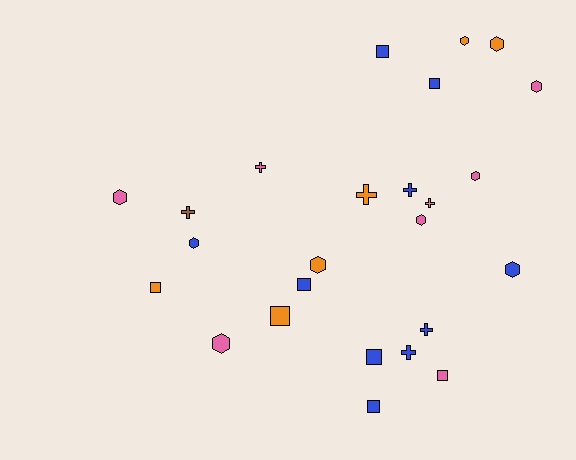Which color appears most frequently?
Blue, with 10 objects.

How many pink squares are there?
There is 1 pink square.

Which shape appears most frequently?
Hexagon, with 10 objects.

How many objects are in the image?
There are 25 objects.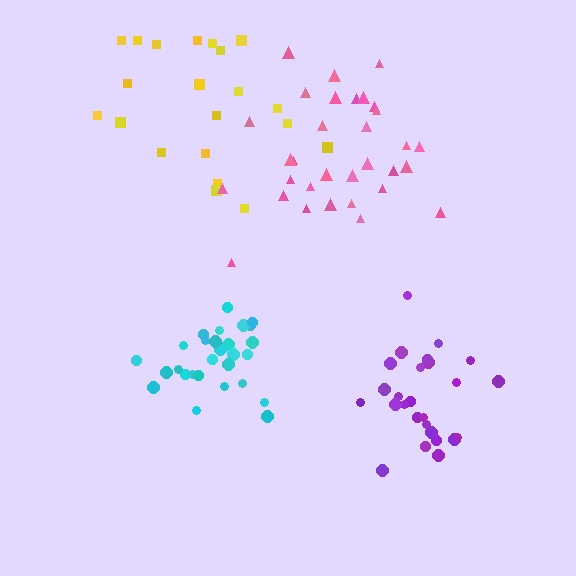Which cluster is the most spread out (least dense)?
Yellow.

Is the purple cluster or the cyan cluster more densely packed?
Cyan.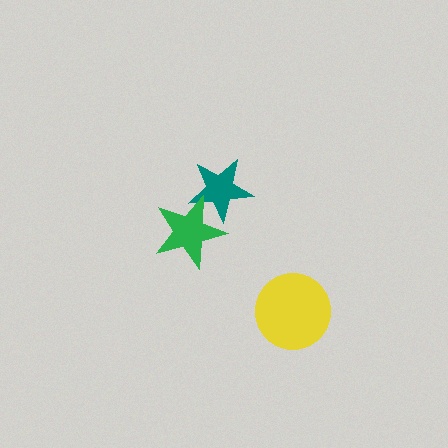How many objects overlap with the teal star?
1 object overlaps with the teal star.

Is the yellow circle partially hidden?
No, no other shape covers it.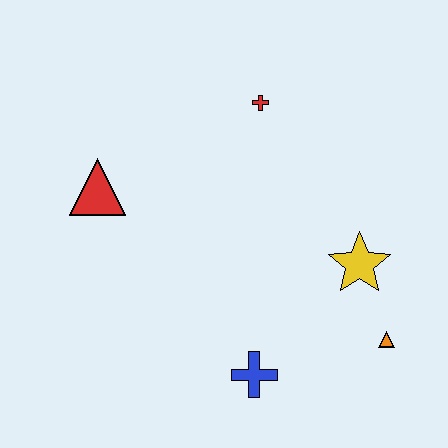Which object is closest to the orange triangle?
The yellow star is closest to the orange triangle.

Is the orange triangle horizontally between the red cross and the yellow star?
No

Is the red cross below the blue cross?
No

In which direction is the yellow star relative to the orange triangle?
The yellow star is above the orange triangle.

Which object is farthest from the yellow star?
The red triangle is farthest from the yellow star.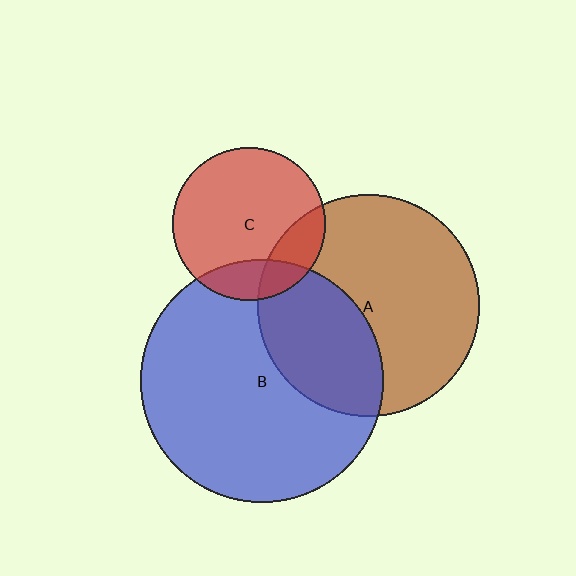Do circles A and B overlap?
Yes.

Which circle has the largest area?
Circle B (blue).